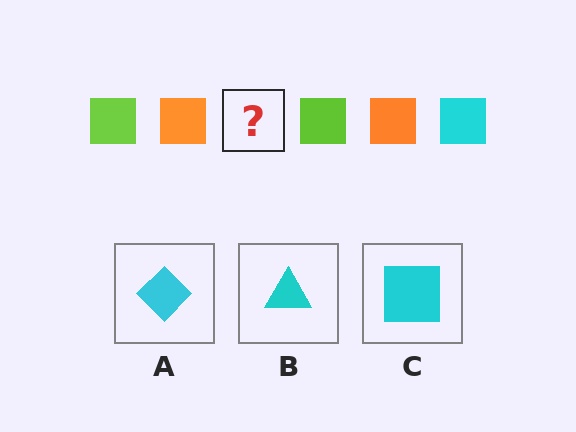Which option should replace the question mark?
Option C.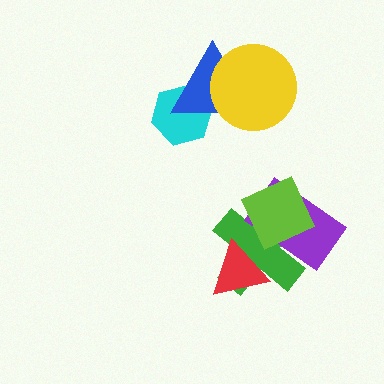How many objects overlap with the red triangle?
1 object overlaps with the red triangle.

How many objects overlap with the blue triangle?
2 objects overlap with the blue triangle.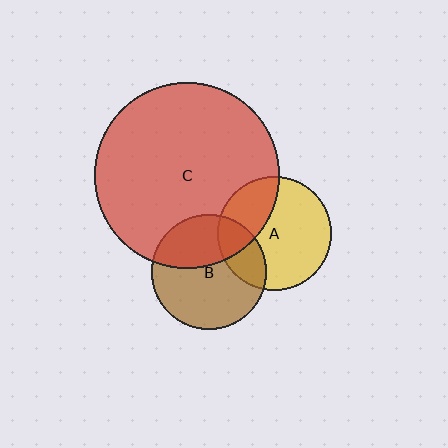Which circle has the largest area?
Circle C (red).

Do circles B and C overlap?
Yes.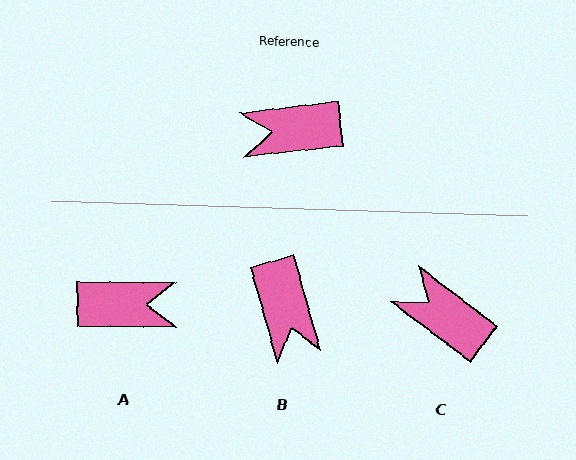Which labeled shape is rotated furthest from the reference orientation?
A, about 173 degrees away.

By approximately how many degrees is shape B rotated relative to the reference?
Approximately 99 degrees counter-clockwise.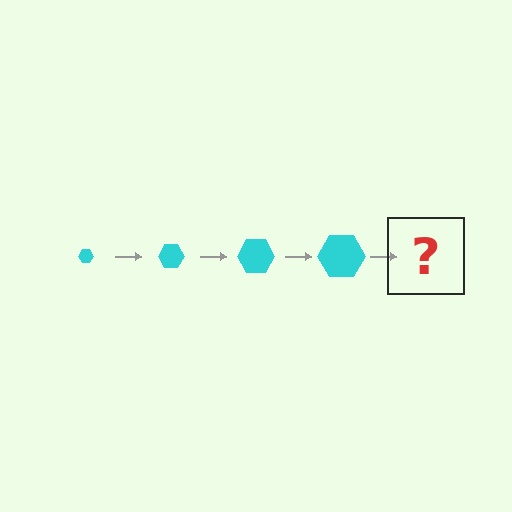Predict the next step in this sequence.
The next step is a cyan hexagon, larger than the previous one.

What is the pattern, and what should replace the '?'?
The pattern is that the hexagon gets progressively larger each step. The '?' should be a cyan hexagon, larger than the previous one.